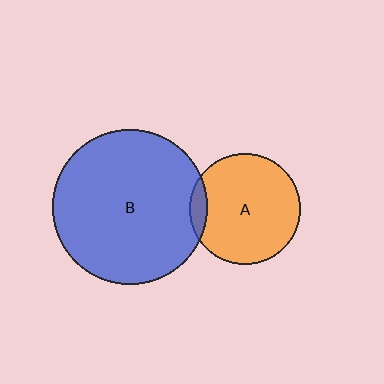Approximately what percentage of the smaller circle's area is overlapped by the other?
Approximately 10%.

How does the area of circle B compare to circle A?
Approximately 2.0 times.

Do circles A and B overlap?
Yes.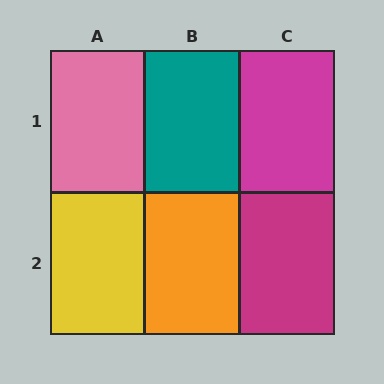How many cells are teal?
1 cell is teal.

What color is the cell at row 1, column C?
Magenta.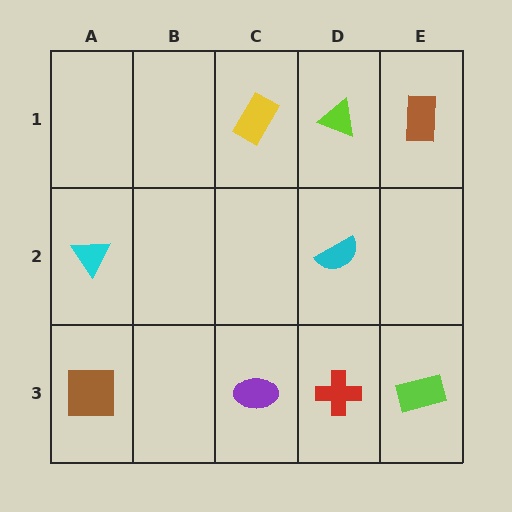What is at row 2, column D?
A cyan semicircle.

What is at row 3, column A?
A brown square.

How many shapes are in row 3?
4 shapes.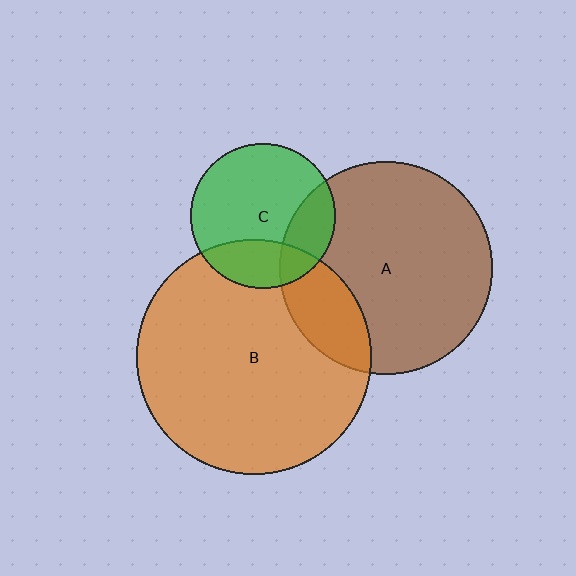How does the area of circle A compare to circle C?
Approximately 2.1 times.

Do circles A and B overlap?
Yes.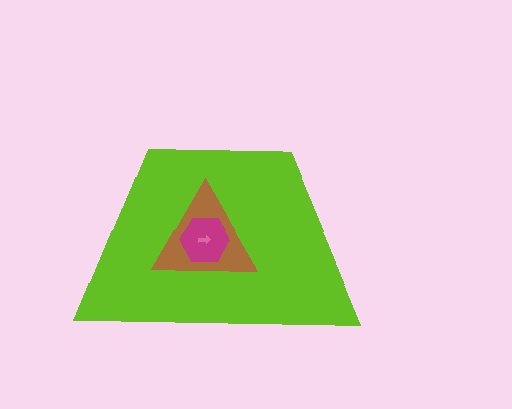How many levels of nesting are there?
4.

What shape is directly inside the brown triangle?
The magenta hexagon.